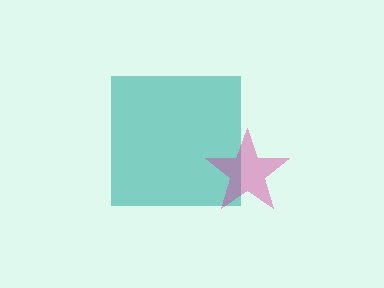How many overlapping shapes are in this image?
There are 2 overlapping shapes in the image.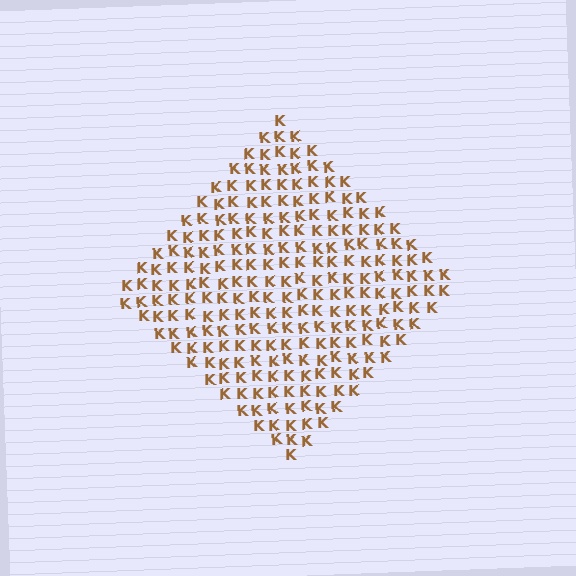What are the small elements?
The small elements are letter K's.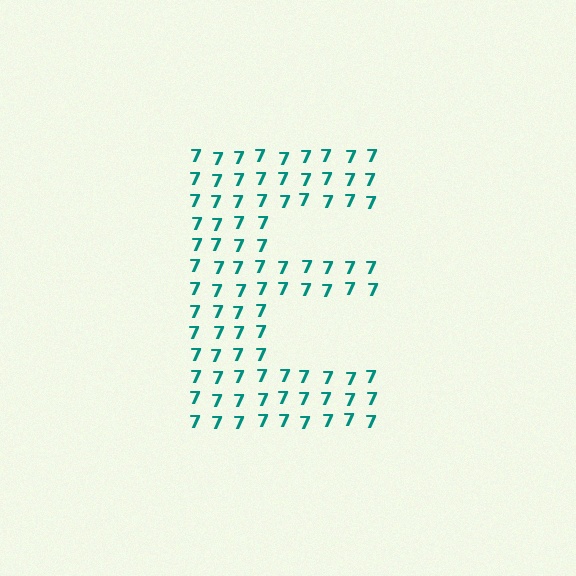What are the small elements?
The small elements are digit 7's.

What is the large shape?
The large shape is the letter E.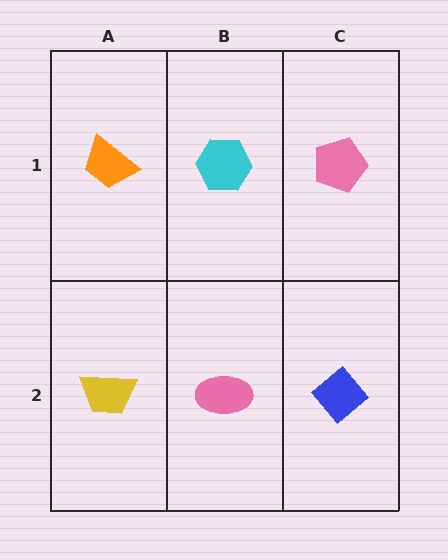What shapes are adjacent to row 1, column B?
A pink ellipse (row 2, column B), an orange trapezoid (row 1, column A), a pink pentagon (row 1, column C).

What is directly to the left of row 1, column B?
An orange trapezoid.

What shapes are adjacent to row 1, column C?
A blue diamond (row 2, column C), a cyan hexagon (row 1, column B).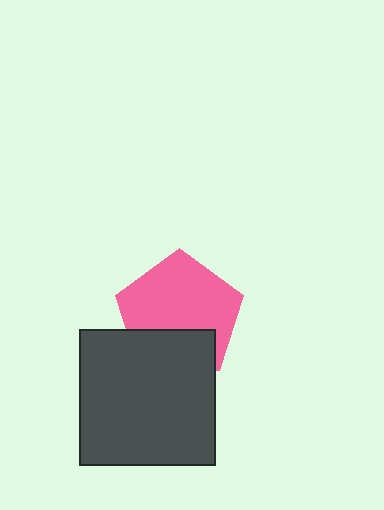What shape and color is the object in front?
The object in front is a dark gray square.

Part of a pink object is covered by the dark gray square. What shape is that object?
It is a pentagon.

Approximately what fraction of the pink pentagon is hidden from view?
Roughly 32% of the pink pentagon is hidden behind the dark gray square.